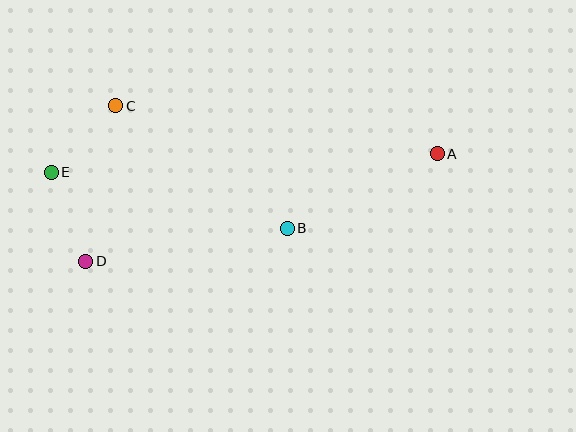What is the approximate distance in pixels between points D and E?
The distance between D and E is approximately 95 pixels.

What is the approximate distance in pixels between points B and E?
The distance between B and E is approximately 243 pixels.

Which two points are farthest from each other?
Points A and E are farthest from each other.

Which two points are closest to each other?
Points C and E are closest to each other.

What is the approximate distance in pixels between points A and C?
The distance between A and C is approximately 325 pixels.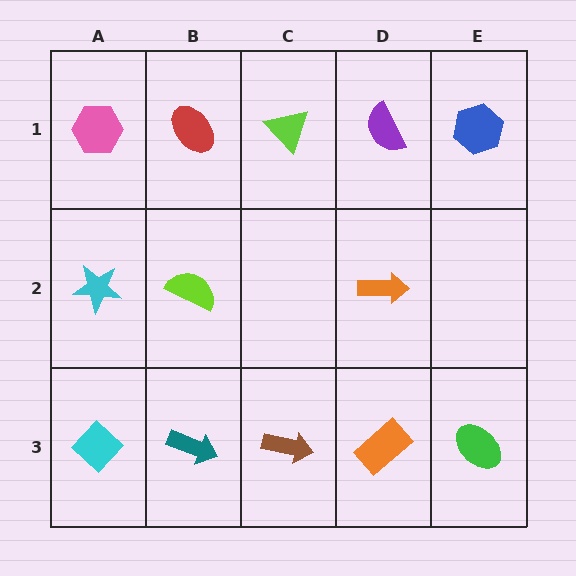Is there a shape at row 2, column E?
No, that cell is empty.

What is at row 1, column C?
A lime triangle.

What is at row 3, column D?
An orange rectangle.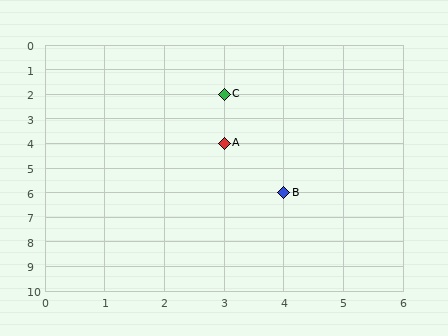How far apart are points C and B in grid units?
Points C and B are 1 column and 4 rows apart (about 4.1 grid units diagonally).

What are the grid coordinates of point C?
Point C is at grid coordinates (3, 2).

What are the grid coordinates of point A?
Point A is at grid coordinates (3, 4).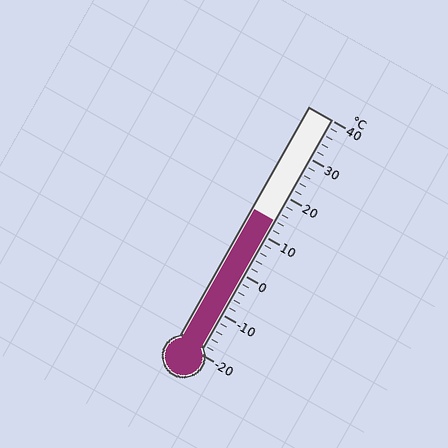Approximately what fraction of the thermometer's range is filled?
The thermometer is filled to approximately 55% of its range.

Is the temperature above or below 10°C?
The temperature is above 10°C.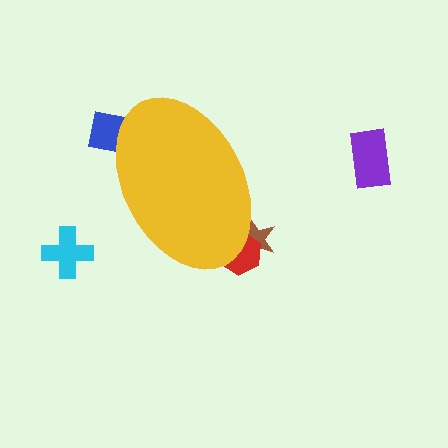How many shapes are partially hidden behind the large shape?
3 shapes are partially hidden.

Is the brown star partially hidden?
Yes, the brown star is partially hidden behind the yellow ellipse.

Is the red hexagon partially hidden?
Yes, the red hexagon is partially hidden behind the yellow ellipse.